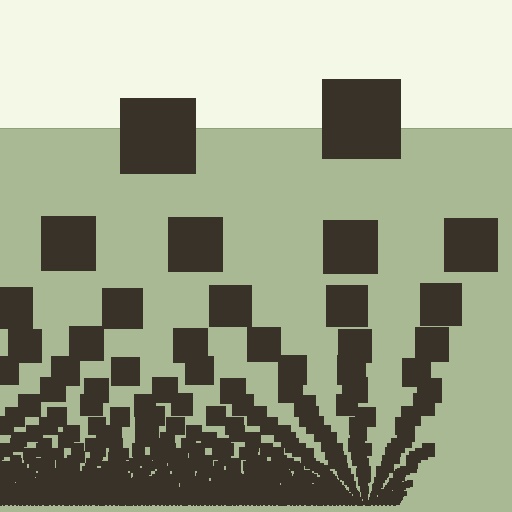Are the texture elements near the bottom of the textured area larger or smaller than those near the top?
Smaller. The gradient is inverted — elements near the bottom are smaller and denser.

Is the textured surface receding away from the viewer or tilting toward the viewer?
The surface appears to tilt toward the viewer. Texture elements get larger and sparser toward the top.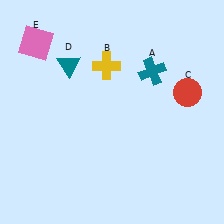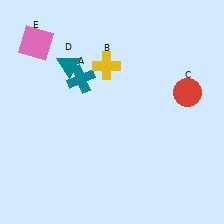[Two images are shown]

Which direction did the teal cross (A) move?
The teal cross (A) moved left.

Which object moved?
The teal cross (A) moved left.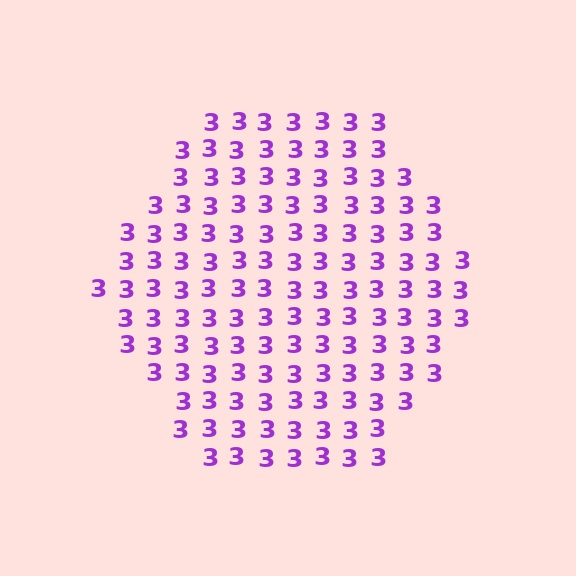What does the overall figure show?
The overall figure shows a hexagon.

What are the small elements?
The small elements are digit 3's.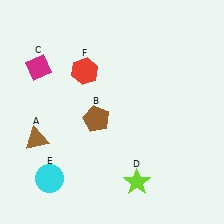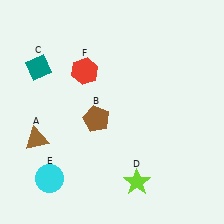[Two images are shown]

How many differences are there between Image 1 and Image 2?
There is 1 difference between the two images.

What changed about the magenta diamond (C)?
In Image 1, C is magenta. In Image 2, it changed to teal.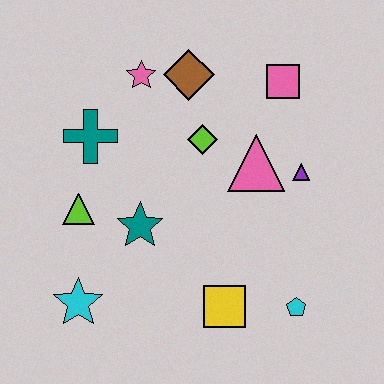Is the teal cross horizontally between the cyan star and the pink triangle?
Yes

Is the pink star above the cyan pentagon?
Yes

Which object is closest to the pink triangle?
The purple triangle is closest to the pink triangle.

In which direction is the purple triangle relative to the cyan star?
The purple triangle is to the right of the cyan star.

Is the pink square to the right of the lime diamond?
Yes